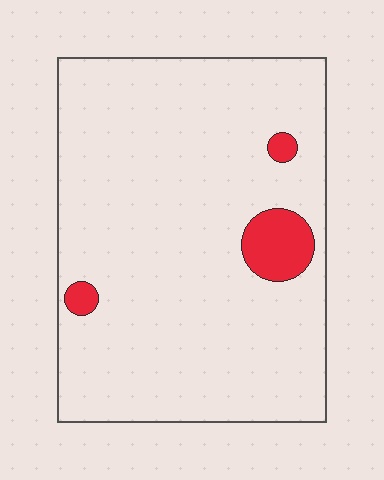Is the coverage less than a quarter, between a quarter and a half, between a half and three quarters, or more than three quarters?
Less than a quarter.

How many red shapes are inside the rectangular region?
3.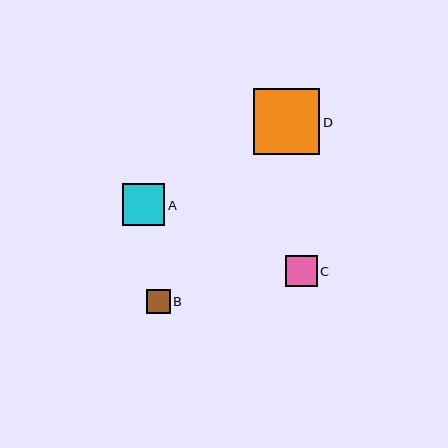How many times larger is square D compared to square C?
Square D is approximately 2.1 times the size of square C.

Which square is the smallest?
Square B is the smallest with a size of approximately 24 pixels.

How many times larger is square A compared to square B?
Square A is approximately 1.7 times the size of square B.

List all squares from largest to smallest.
From largest to smallest: D, A, C, B.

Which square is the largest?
Square D is the largest with a size of approximately 66 pixels.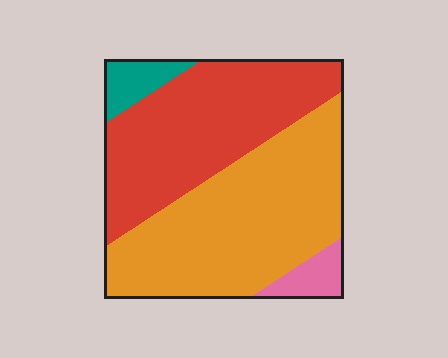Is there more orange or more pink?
Orange.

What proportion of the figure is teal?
Teal covers around 5% of the figure.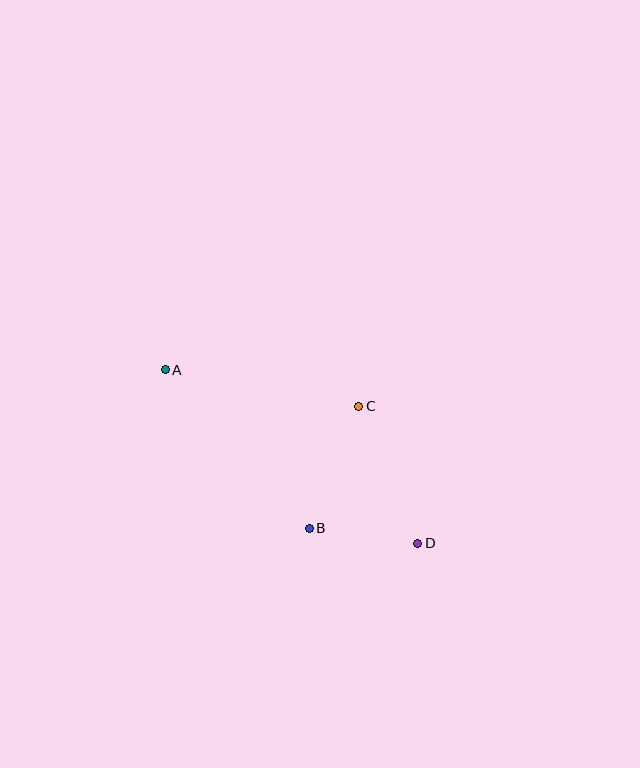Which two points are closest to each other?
Points B and D are closest to each other.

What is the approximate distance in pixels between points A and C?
The distance between A and C is approximately 197 pixels.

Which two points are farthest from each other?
Points A and D are farthest from each other.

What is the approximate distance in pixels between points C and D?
The distance between C and D is approximately 149 pixels.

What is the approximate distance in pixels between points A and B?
The distance between A and B is approximately 214 pixels.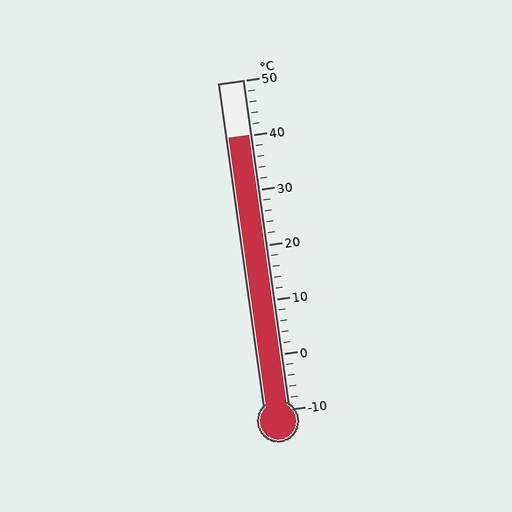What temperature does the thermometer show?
The thermometer shows approximately 40°C.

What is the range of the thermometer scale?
The thermometer scale ranges from -10°C to 50°C.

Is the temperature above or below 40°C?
The temperature is at 40°C.